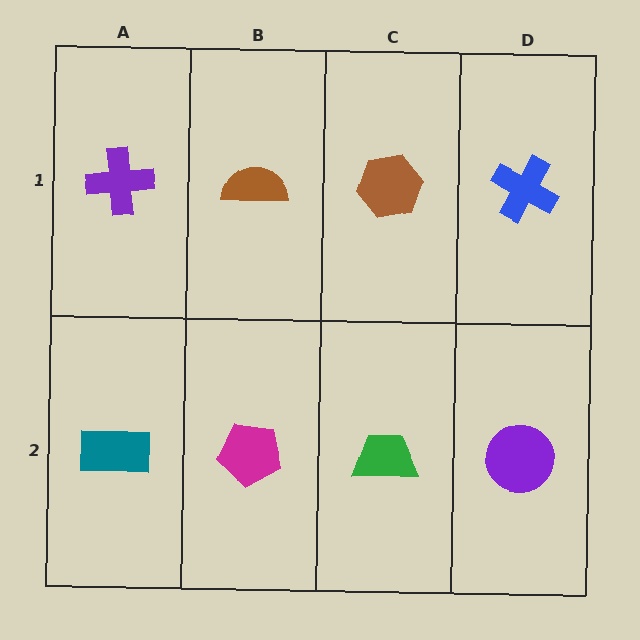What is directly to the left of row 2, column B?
A teal rectangle.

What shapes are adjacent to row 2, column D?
A blue cross (row 1, column D), a green trapezoid (row 2, column C).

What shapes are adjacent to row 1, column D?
A purple circle (row 2, column D), a brown hexagon (row 1, column C).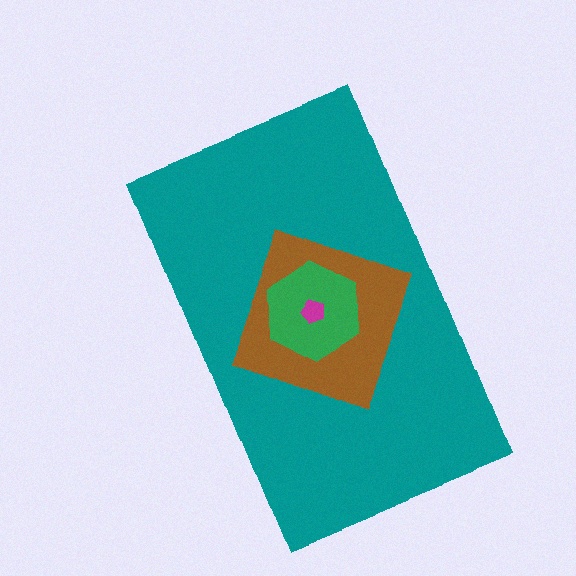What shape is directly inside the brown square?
The green hexagon.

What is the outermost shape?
The teal rectangle.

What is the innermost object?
The magenta pentagon.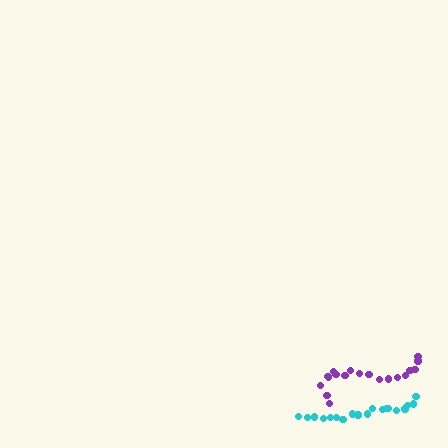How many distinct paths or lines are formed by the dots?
There are 2 distinct paths.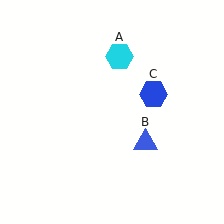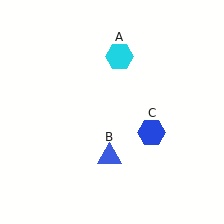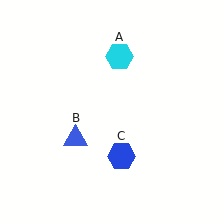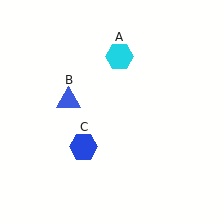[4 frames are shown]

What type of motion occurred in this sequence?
The blue triangle (object B), blue hexagon (object C) rotated clockwise around the center of the scene.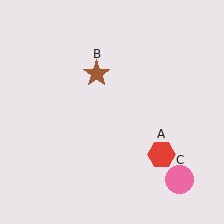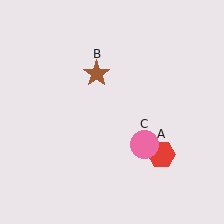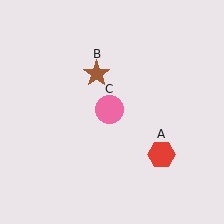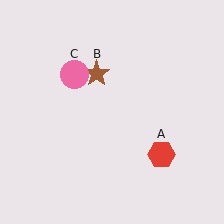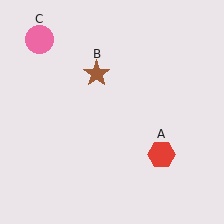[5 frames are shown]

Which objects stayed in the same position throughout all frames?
Red hexagon (object A) and brown star (object B) remained stationary.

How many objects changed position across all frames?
1 object changed position: pink circle (object C).